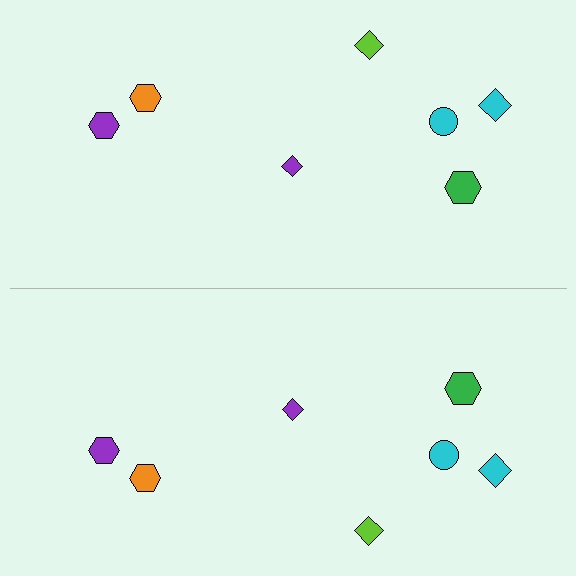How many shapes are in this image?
There are 14 shapes in this image.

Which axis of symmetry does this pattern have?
The pattern has a horizontal axis of symmetry running through the center of the image.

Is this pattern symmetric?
Yes, this pattern has bilateral (reflection) symmetry.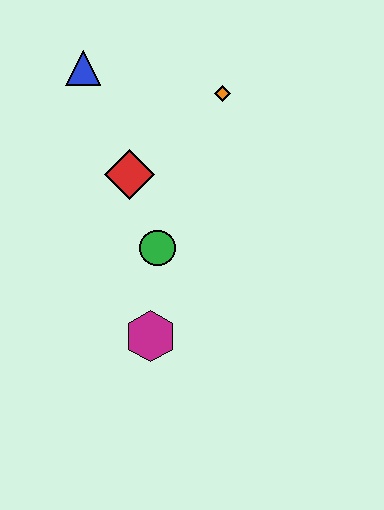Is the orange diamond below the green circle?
No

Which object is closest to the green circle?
The red diamond is closest to the green circle.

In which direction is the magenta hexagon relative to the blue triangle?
The magenta hexagon is below the blue triangle.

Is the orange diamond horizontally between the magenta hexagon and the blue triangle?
No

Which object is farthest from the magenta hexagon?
The blue triangle is farthest from the magenta hexagon.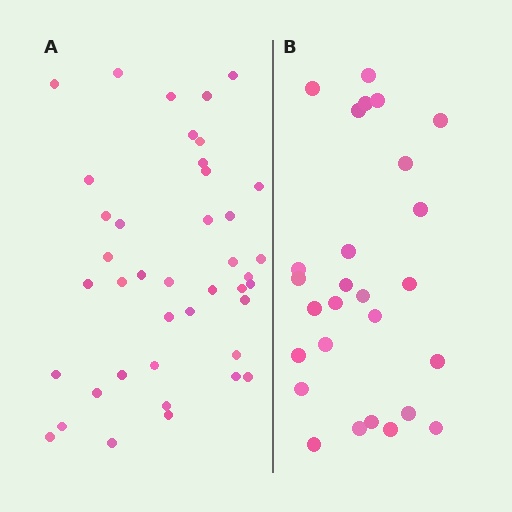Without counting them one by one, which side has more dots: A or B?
Region A (the left region) has more dots.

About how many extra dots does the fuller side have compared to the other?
Region A has approximately 15 more dots than region B.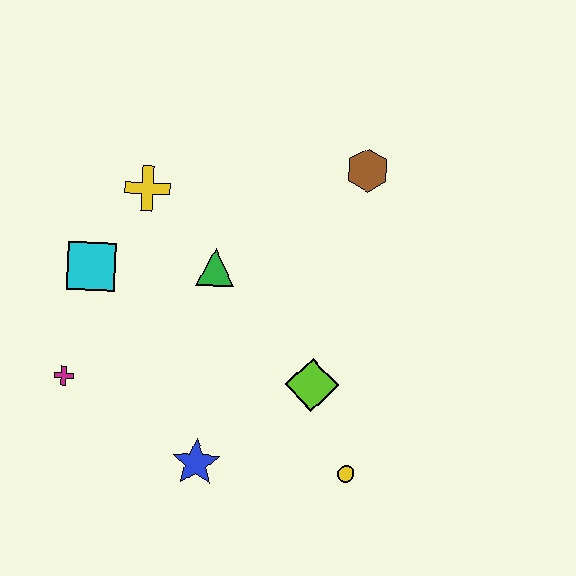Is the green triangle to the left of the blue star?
No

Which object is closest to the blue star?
The lime diamond is closest to the blue star.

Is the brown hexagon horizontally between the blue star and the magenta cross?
No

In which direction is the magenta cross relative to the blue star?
The magenta cross is to the left of the blue star.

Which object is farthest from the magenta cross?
The brown hexagon is farthest from the magenta cross.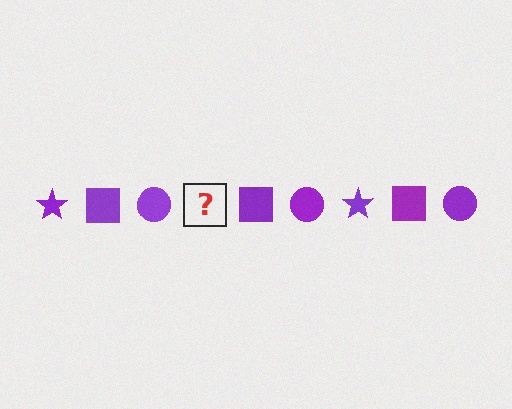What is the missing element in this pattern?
The missing element is a purple star.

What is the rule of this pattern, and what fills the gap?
The rule is that the pattern cycles through star, square, circle shapes in purple. The gap should be filled with a purple star.